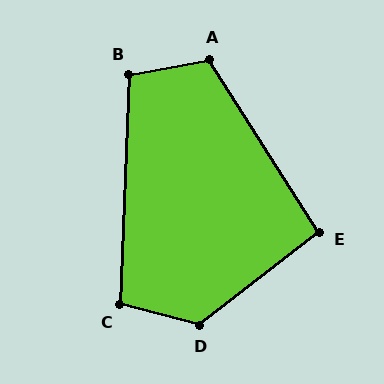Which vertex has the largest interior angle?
D, at approximately 127 degrees.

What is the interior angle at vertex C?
Approximately 103 degrees (obtuse).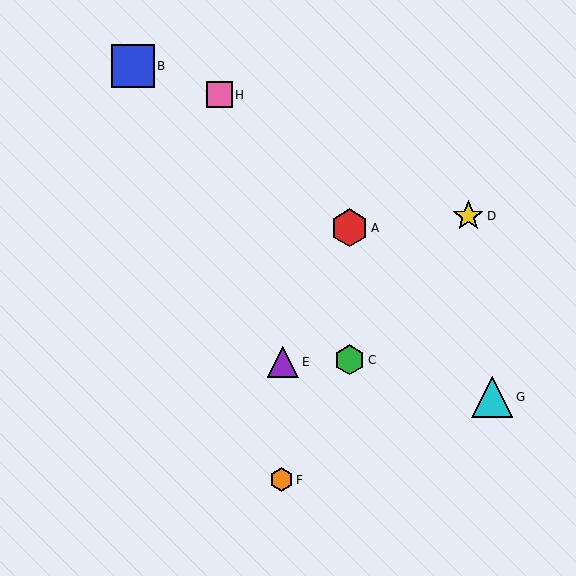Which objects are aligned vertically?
Objects A, C are aligned vertically.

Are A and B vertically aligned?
No, A is at x≈350 and B is at x≈133.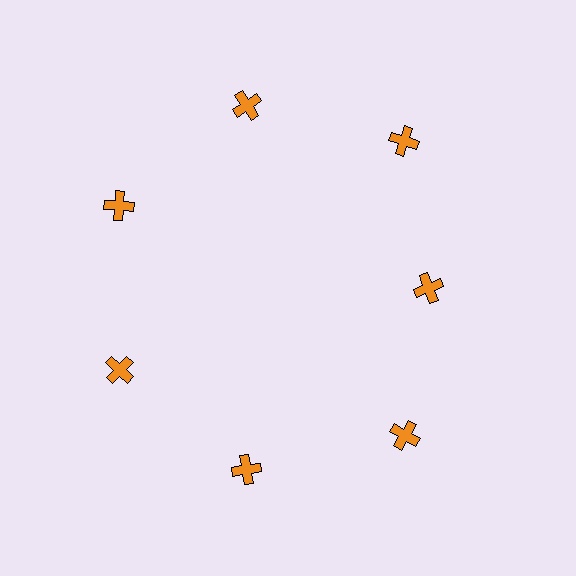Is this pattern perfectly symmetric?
No. The 7 orange crosses are arranged in a ring, but one element near the 3 o'clock position is pulled inward toward the center, breaking the 7-fold rotational symmetry.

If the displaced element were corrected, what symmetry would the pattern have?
It would have 7-fold rotational symmetry — the pattern would map onto itself every 51 degrees.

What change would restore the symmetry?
The symmetry would be restored by moving it outward, back onto the ring so that all 7 crosses sit at equal angles and equal distance from the center.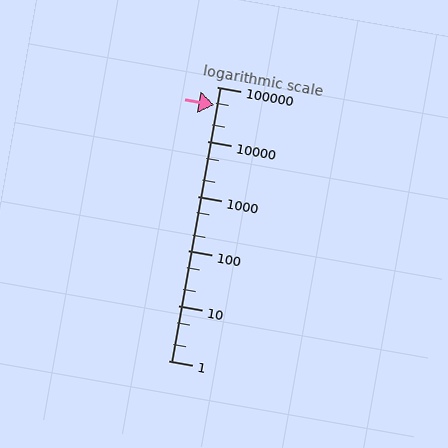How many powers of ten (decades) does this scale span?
The scale spans 5 decades, from 1 to 100000.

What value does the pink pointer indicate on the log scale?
The pointer indicates approximately 47000.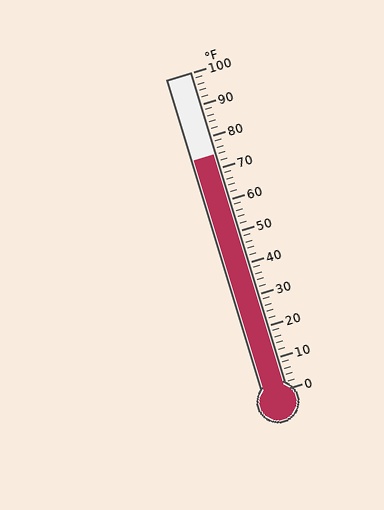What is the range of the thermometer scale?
The thermometer scale ranges from 0°F to 100°F.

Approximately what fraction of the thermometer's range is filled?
The thermometer is filled to approximately 75% of its range.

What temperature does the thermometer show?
The thermometer shows approximately 74°F.